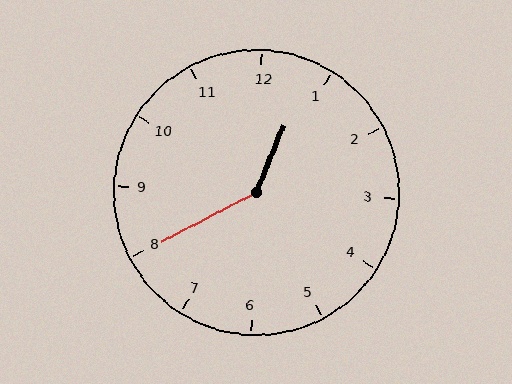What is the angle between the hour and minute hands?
Approximately 140 degrees.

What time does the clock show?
12:40.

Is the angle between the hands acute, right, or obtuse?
It is obtuse.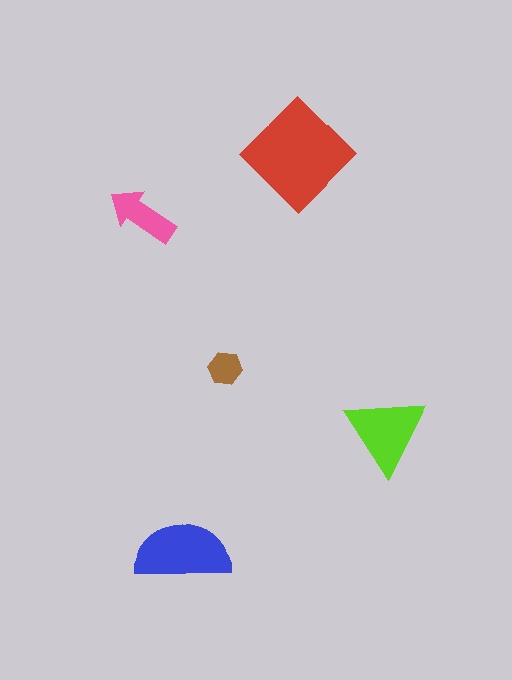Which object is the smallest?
The brown hexagon.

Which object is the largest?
The red diamond.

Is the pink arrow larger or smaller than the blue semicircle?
Smaller.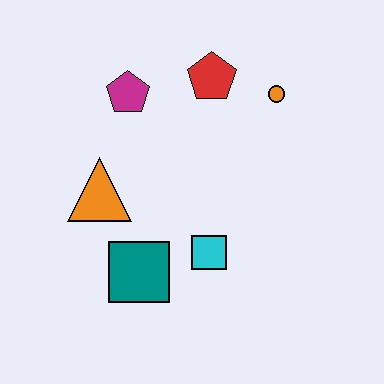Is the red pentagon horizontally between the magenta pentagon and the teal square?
No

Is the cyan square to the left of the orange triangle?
No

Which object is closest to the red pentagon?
The orange circle is closest to the red pentagon.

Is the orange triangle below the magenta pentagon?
Yes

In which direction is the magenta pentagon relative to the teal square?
The magenta pentagon is above the teal square.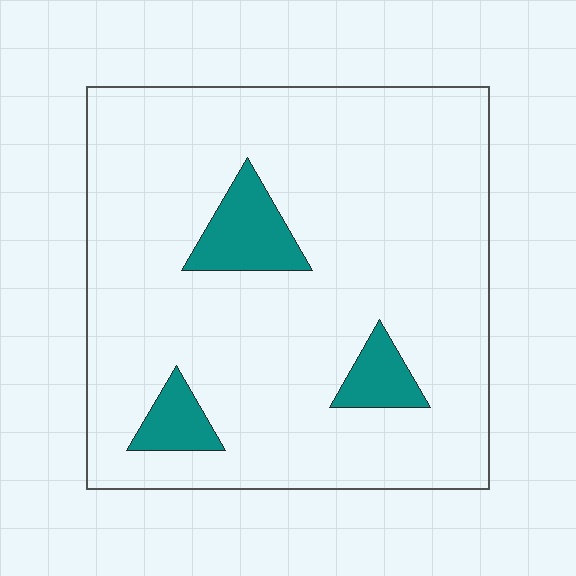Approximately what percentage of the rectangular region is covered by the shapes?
Approximately 10%.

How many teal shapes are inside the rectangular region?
3.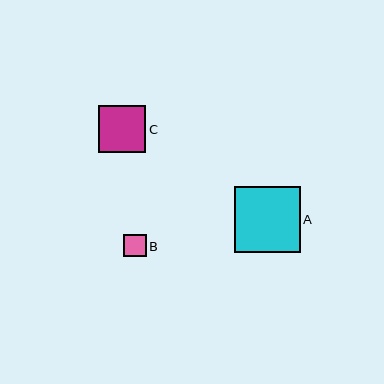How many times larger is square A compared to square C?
Square A is approximately 1.4 times the size of square C.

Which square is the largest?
Square A is the largest with a size of approximately 66 pixels.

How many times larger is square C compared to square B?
Square C is approximately 2.1 times the size of square B.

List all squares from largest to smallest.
From largest to smallest: A, C, B.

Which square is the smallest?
Square B is the smallest with a size of approximately 23 pixels.